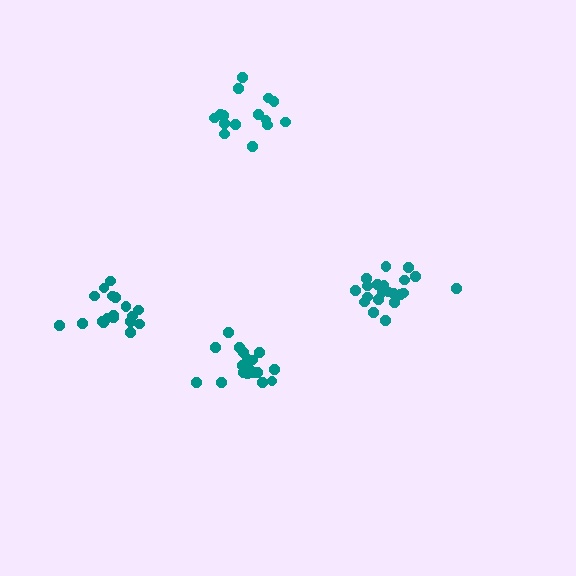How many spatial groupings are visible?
There are 4 spatial groupings.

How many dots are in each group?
Group 1: 21 dots, Group 2: 15 dots, Group 3: 19 dots, Group 4: 18 dots (73 total).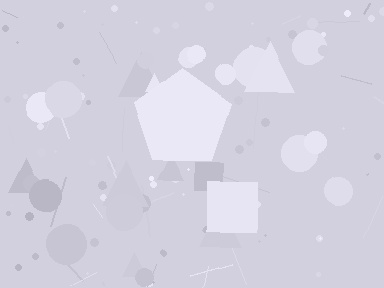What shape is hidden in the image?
A pentagon is hidden in the image.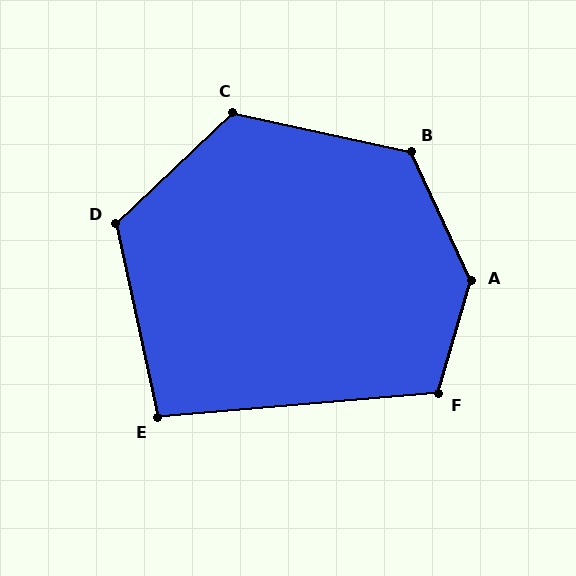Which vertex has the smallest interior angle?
E, at approximately 97 degrees.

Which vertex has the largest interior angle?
A, at approximately 139 degrees.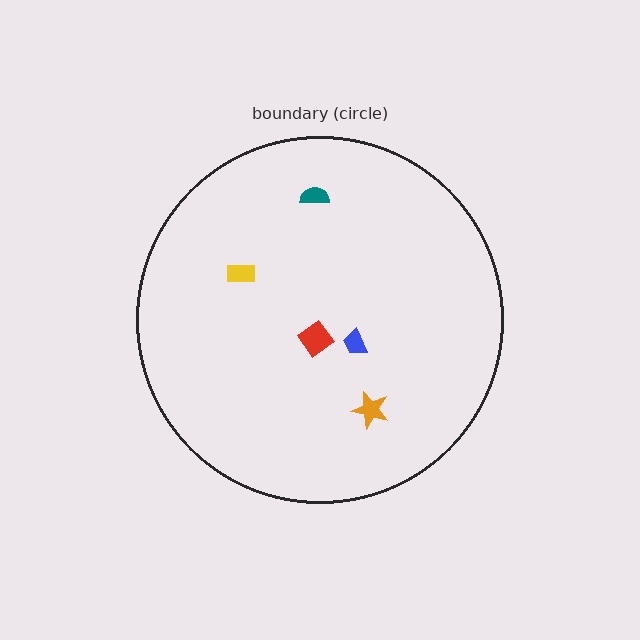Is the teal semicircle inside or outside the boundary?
Inside.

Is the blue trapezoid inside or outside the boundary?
Inside.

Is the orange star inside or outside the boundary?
Inside.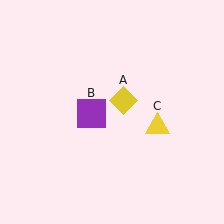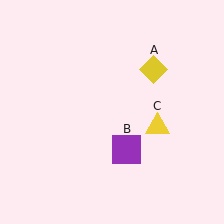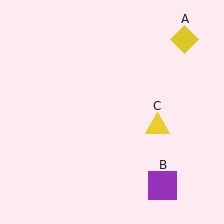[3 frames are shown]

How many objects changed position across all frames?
2 objects changed position: yellow diamond (object A), purple square (object B).